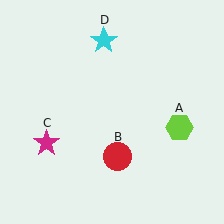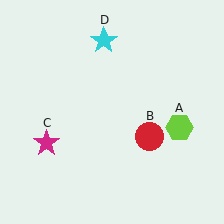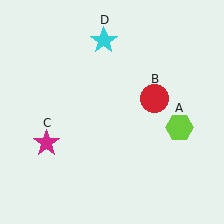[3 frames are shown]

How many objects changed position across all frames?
1 object changed position: red circle (object B).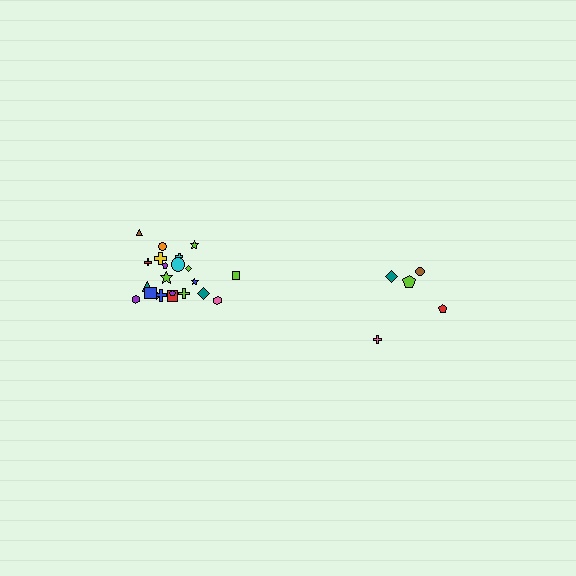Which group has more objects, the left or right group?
The left group.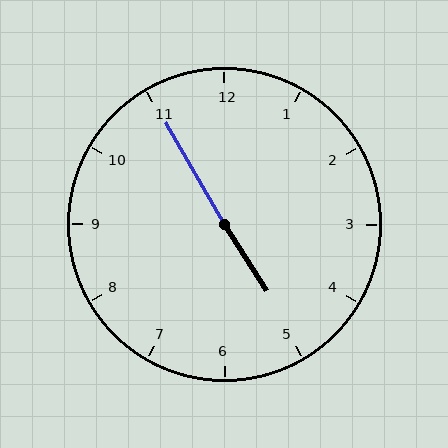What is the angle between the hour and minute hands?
Approximately 178 degrees.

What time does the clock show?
4:55.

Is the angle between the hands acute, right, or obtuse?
It is obtuse.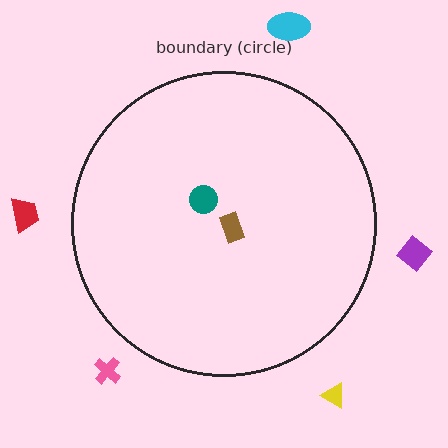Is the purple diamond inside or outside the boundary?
Outside.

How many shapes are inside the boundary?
2 inside, 5 outside.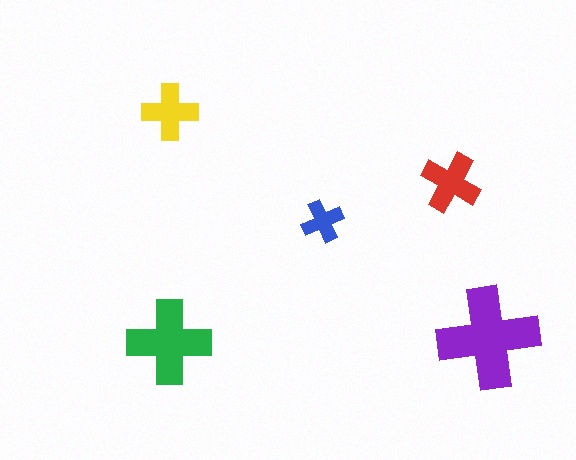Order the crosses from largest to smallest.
the purple one, the green one, the red one, the yellow one, the blue one.